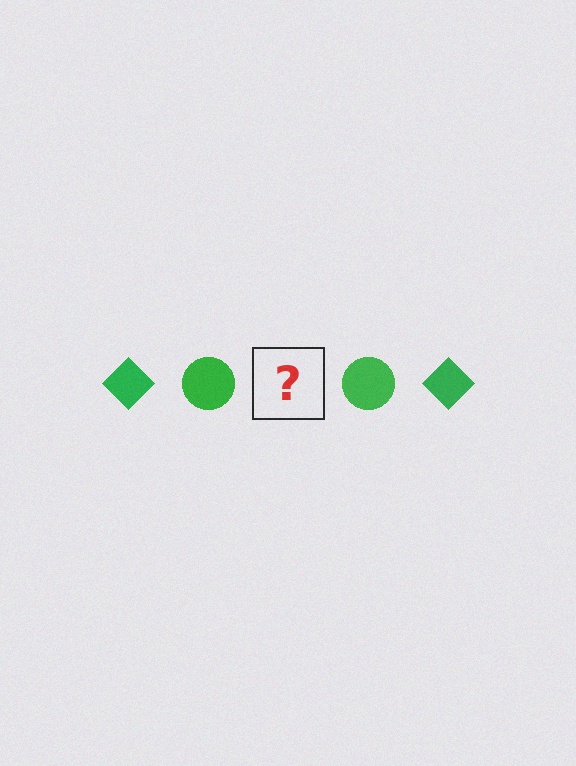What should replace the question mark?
The question mark should be replaced with a green diamond.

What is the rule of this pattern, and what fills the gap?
The rule is that the pattern cycles through diamond, circle shapes in green. The gap should be filled with a green diamond.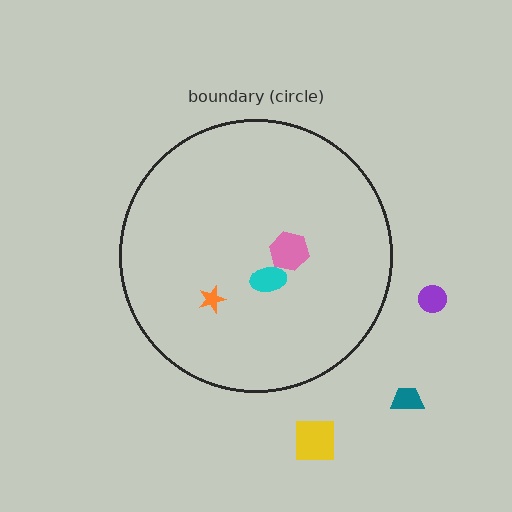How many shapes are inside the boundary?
3 inside, 3 outside.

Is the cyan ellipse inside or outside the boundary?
Inside.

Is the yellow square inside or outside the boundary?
Outside.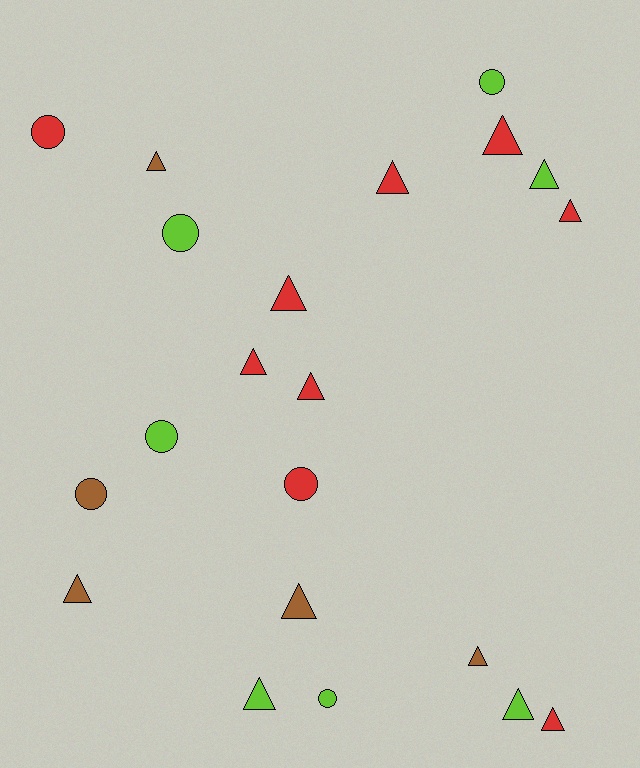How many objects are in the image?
There are 21 objects.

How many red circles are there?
There are 2 red circles.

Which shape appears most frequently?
Triangle, with 14 objects.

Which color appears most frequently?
Red, with 9 objects.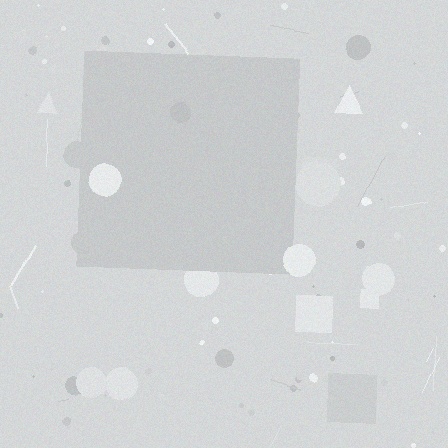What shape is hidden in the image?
A square is hidden in the image.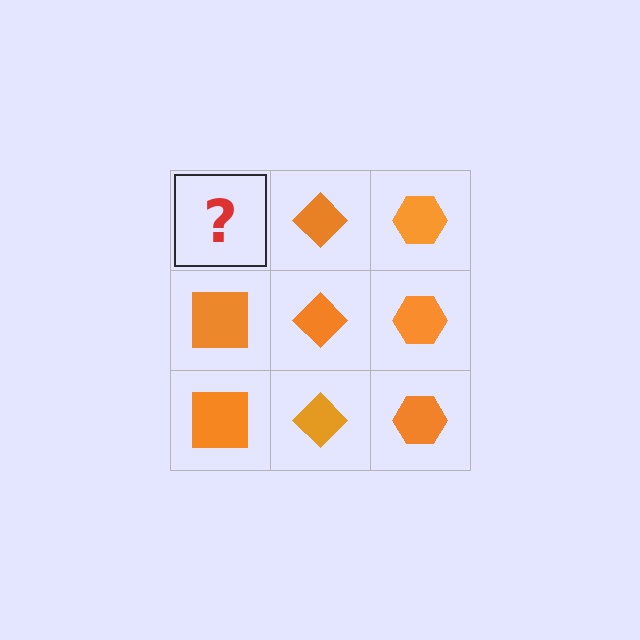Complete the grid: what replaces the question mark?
The question mark should be replaced with an orange square.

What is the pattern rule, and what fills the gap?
The rule is that each column has a consistent shape. The gap should be filled with an orange square.